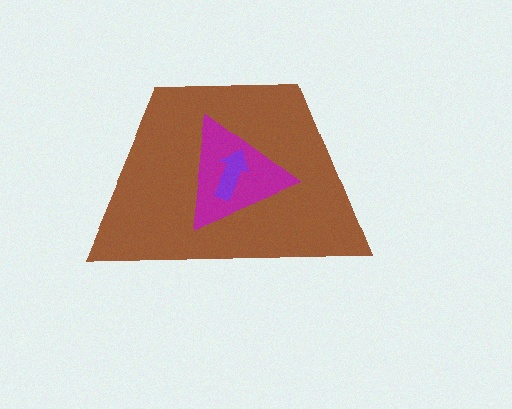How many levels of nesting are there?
3.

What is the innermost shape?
The purple arrow.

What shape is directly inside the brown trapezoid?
The magenta triangle.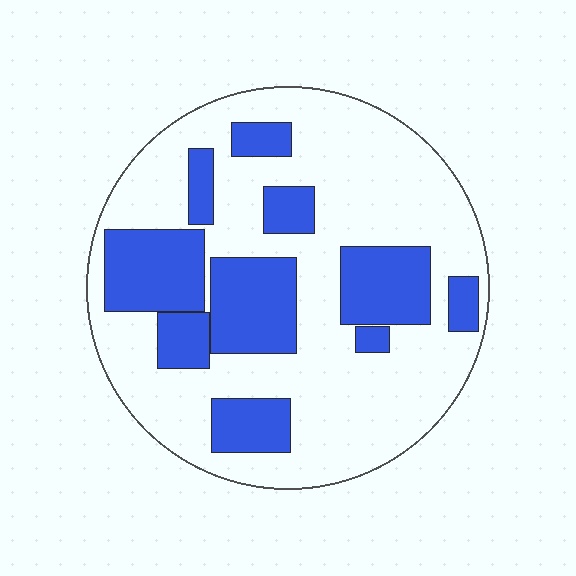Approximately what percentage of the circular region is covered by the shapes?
Approximately 30%.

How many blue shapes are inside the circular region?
10.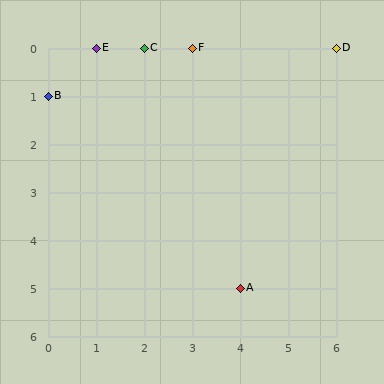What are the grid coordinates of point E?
Point E is at grid coordinates (1, 0).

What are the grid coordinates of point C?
Point C is at grid coordinates (2, 0).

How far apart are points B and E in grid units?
Points B and E are 1 column and 1 row apart (about 1.4 grid units diagonally).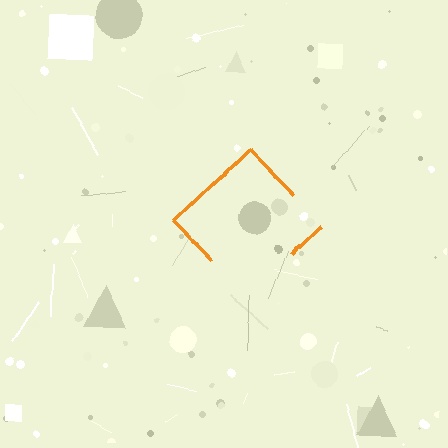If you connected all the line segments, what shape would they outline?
They would outline a diamond.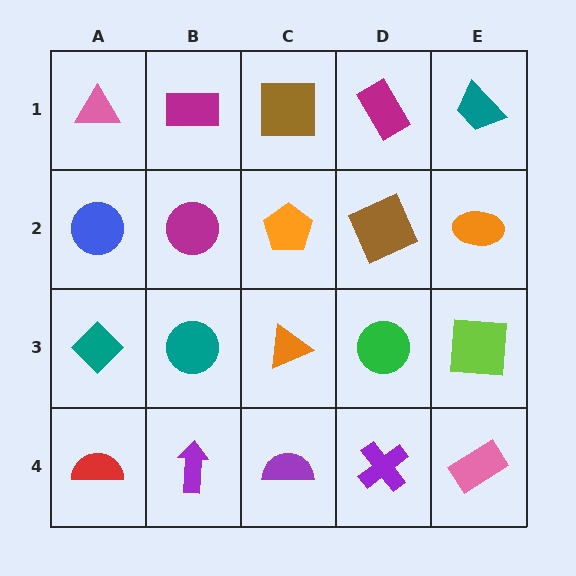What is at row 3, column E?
A lime square.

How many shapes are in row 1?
5 shapes.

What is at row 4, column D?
A purple cross.